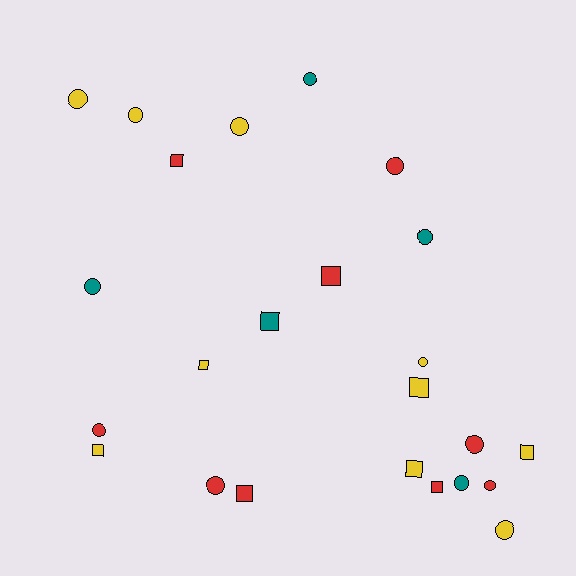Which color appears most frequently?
Yellow, with 10 objects.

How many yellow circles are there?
There are 5 yellow circles.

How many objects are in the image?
There are 24 objects.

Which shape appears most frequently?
Circle, with 14 objects.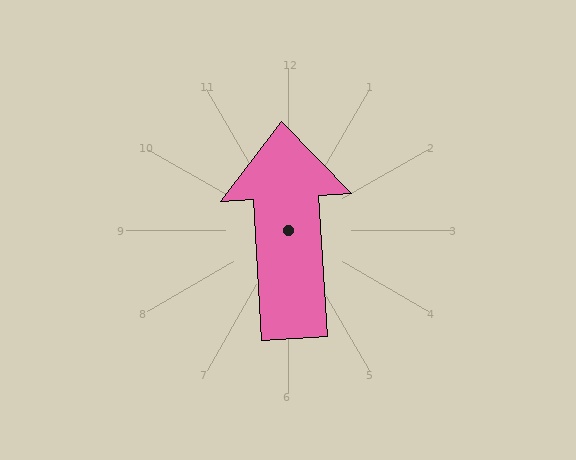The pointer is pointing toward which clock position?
Roughly 12 o'clock.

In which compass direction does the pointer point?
North.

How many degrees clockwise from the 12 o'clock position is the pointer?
Approximately 357 degrees.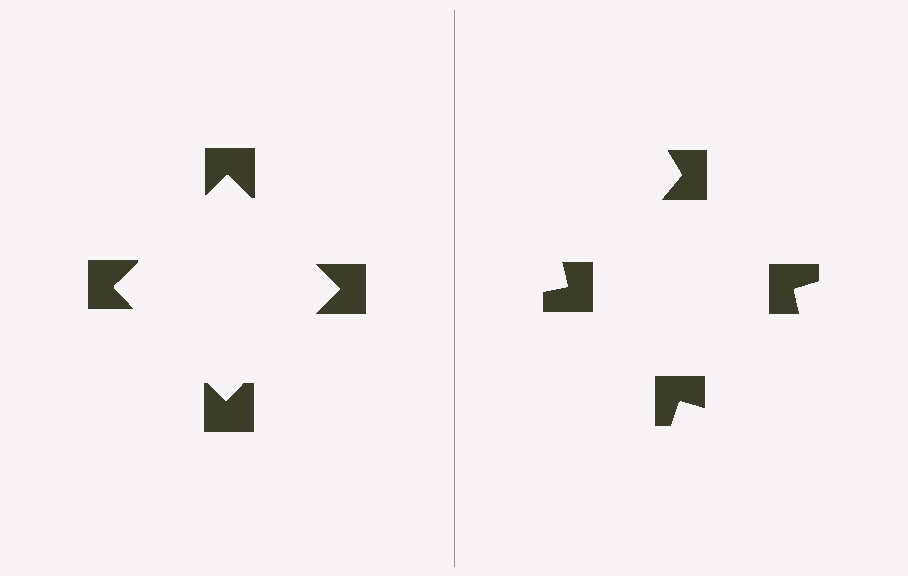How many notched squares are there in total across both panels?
8 — 4 on each side.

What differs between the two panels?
The notched squares are positioned identically on both sides; only the wedge orientations differ. On the left they align to a square; on the right they are misaligned.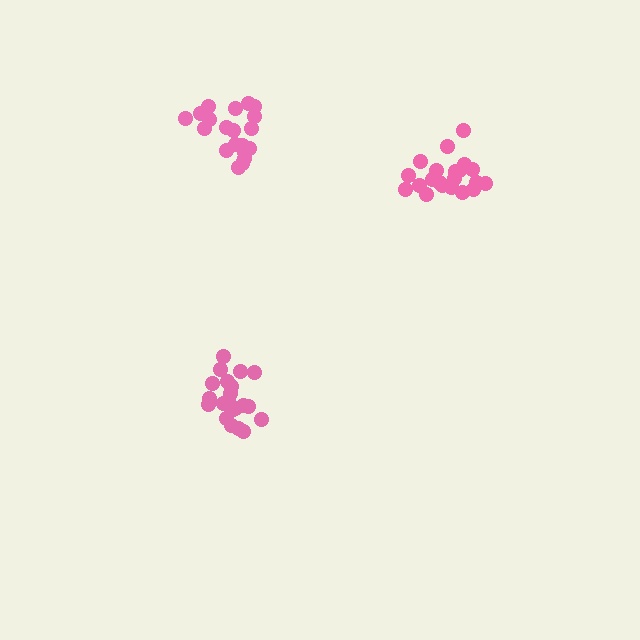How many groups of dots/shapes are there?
There are 3 groups.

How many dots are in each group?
Group 1: 21 dots, Group 2: 20 dots, Group 3: 21 dots (62 total).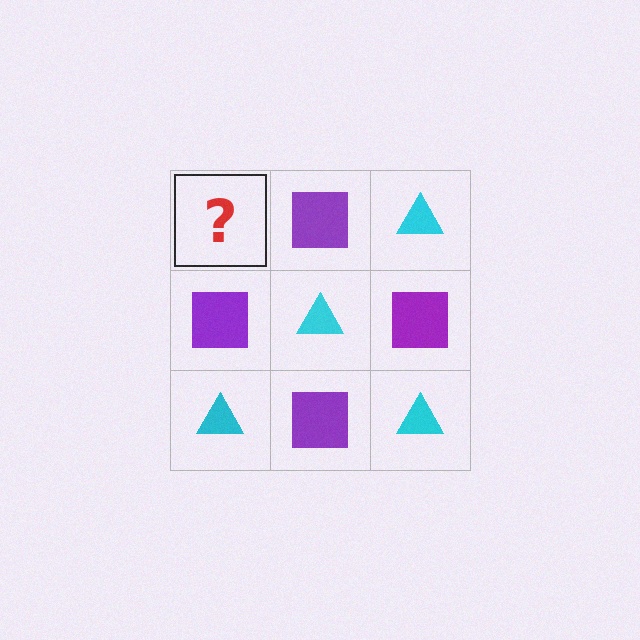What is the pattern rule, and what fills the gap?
The rule is that it alternates cyan triangle and purple square in a checkerboard pattern. The gap should be filled with a cyan triangle.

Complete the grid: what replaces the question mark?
The question mark should be replaced with a cyan triangle.